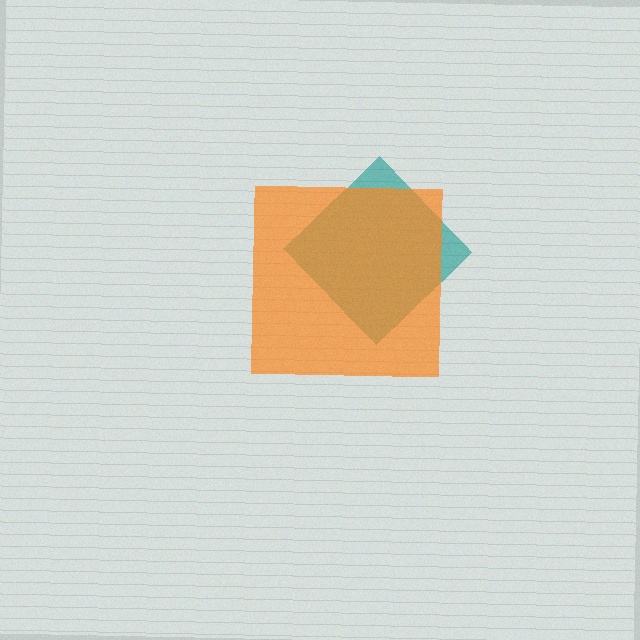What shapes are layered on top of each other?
The layered shapes are: a teal diamond, an orange square.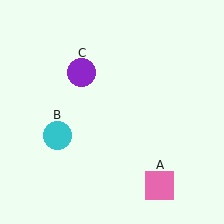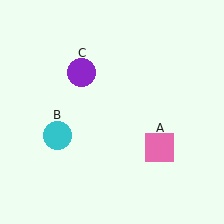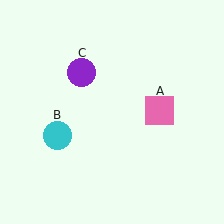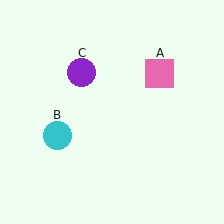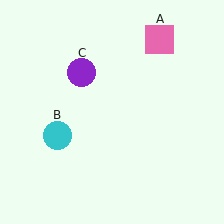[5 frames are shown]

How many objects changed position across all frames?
1 object changed position: pink square (object A).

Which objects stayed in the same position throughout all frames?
Cyan circle (object B) and purple circle (object C) remained stationary.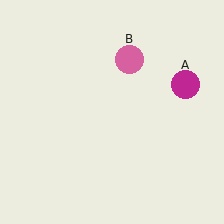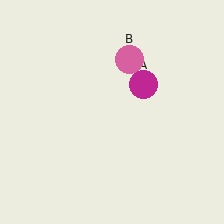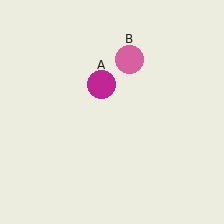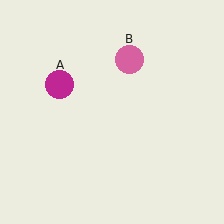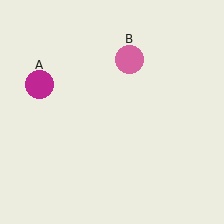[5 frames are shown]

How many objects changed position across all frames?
1 object changed position: magenta circle (object A).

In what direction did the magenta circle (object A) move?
The magenta circle (object A) moved left.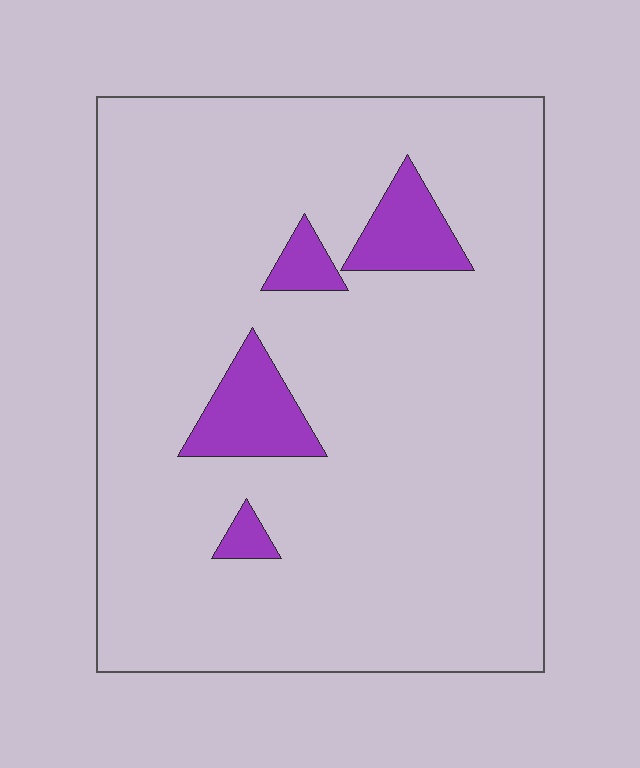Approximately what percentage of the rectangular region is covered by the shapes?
Approximately 10%.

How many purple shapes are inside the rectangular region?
4.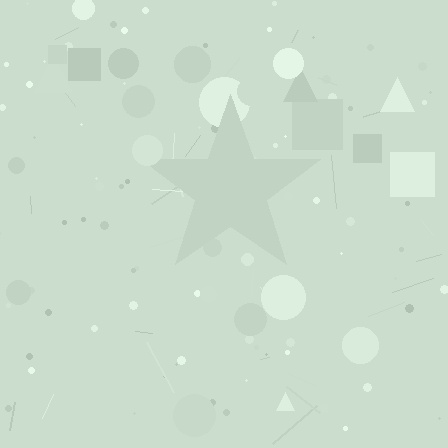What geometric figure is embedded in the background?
A star is embedded in the background.